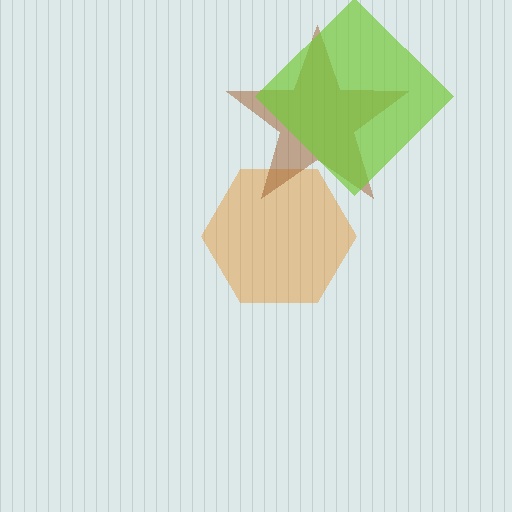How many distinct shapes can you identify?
There are 3 distinct shapes: an orange hexagon, a brown star, a lime diamond.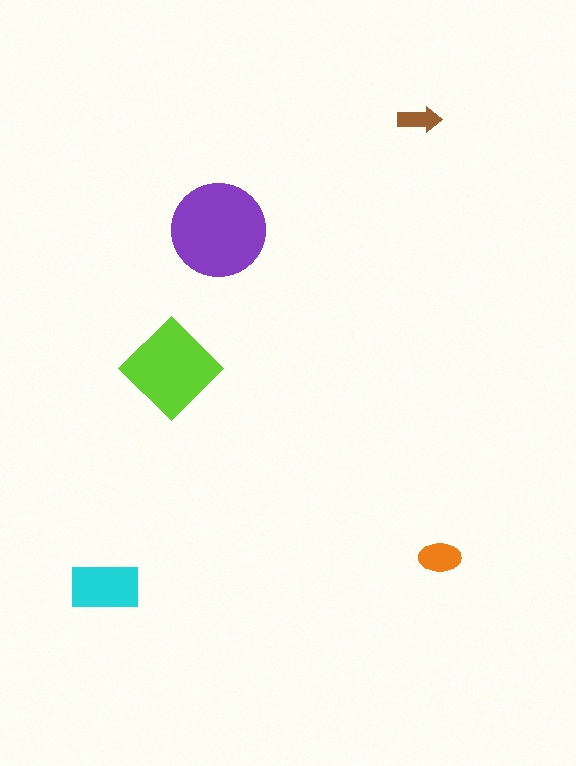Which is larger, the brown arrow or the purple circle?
The purple circle.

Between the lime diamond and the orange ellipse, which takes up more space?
The lime diamond.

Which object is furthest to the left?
The cyan rectangle is leftmost.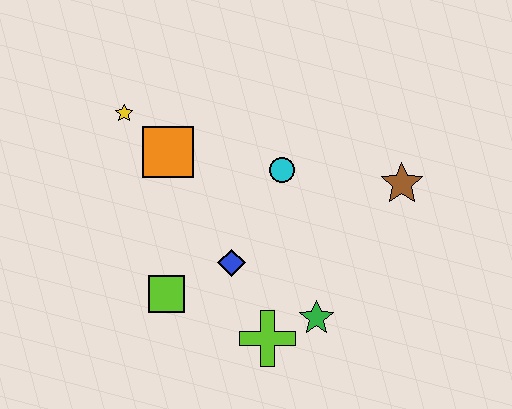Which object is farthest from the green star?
The yellow star is farthest from the green star.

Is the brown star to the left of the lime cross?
No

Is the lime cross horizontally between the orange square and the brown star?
Yes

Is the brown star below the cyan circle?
Yes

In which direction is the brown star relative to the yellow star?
The brown star is to the right of the yellow star.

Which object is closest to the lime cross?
The green star is closest to the lime cross.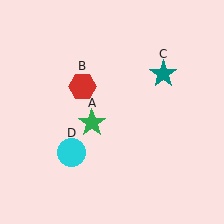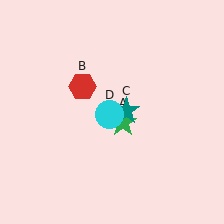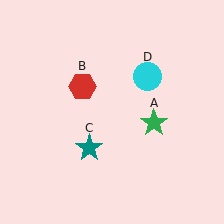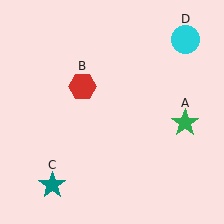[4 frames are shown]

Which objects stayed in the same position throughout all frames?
Red hexagon (object B) remained stationary.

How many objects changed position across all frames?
3 objects changed position: green star (object A), teal star (object C), cyan circle (object D).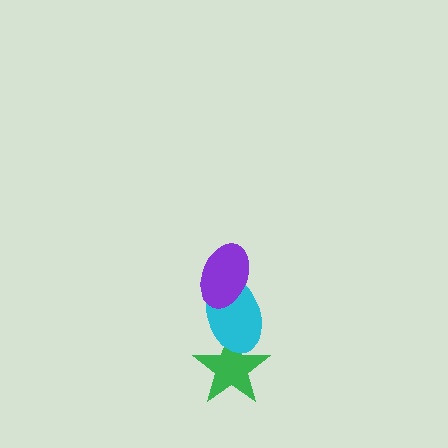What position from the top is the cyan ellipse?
The cyan ellipse is 2nd from the top.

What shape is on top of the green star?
The cyan ellipse is on top of the green star.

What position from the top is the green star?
The green star is 3rd from the top.